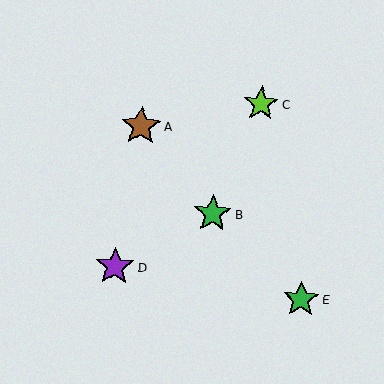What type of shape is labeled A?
Shape A is a brown star.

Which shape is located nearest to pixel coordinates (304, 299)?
The green star (labeled E) at (301, 299) is nearest to that location.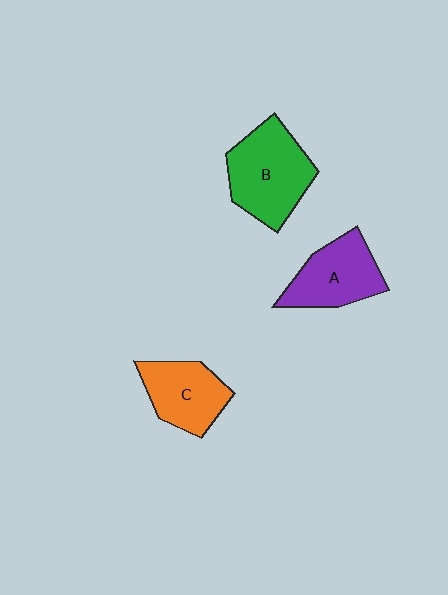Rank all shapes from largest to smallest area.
From largest to smallest: B (green), A (purple), C (orange).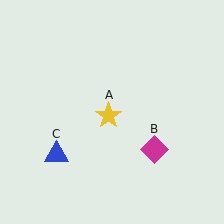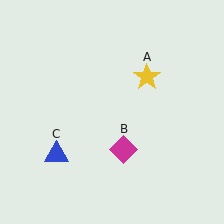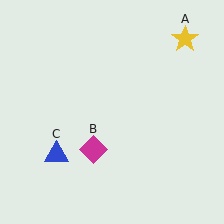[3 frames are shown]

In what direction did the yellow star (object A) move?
The yellow star (object A) moved up and to the right.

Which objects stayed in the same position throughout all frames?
Blue triangle (object C) remained stationary.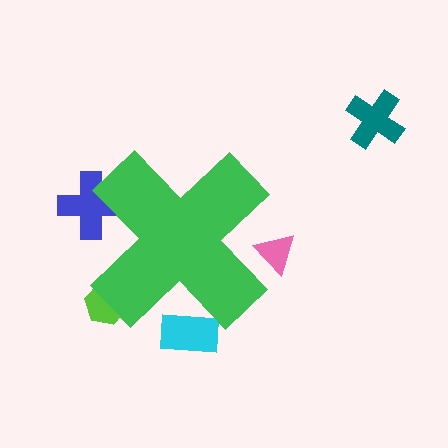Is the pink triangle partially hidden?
Yes, the pink triangle is partially hidden behind the green cross.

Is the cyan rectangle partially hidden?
Yes, the cyan rectangle is partially hidden behind the green cross.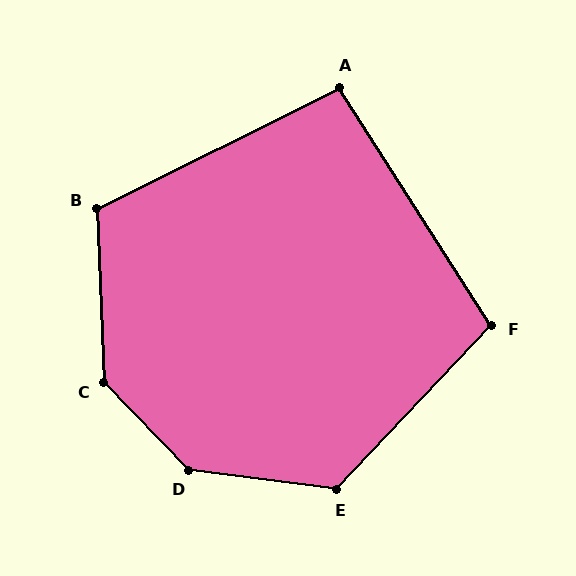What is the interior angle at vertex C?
Approximately 138 degrees (obtuse).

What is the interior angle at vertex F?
Approximately 104 degrees (obtuse).